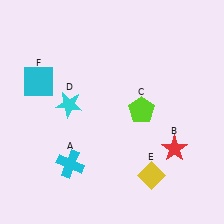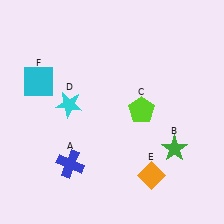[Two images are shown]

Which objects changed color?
A changed from cyan to blue. B changed from red to green. E changed from yellow to orange.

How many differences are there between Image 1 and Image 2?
There are 3 differences between the two images.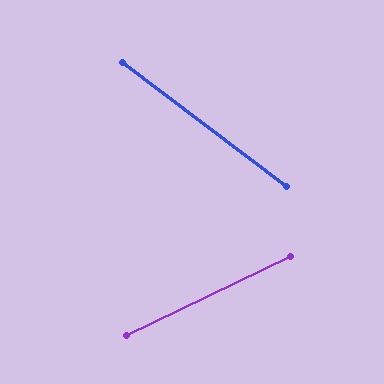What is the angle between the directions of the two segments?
Approximately 63 degrees.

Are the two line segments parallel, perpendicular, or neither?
Neither parallel nor perpendicular — they differ by about 63°.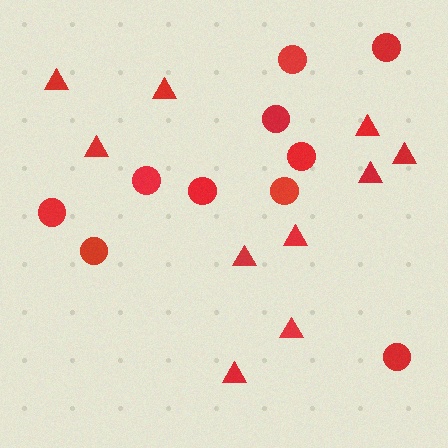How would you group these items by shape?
There are 2 groups: one group of triangles (10) and one group of circles (10).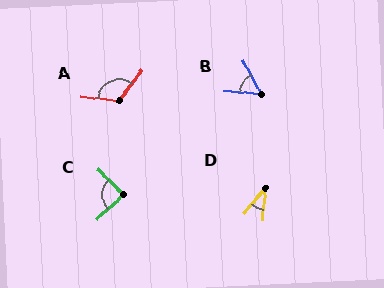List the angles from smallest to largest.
D (35°), B (58°), C (87°), A (121°).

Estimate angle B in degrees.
Approximately 58 degrees.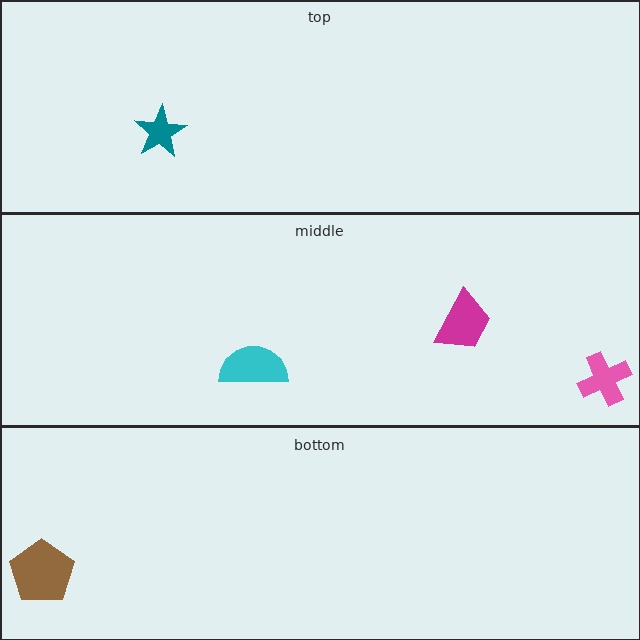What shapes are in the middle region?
The magenta trapezoid, the cyan semicircle, the pink cross.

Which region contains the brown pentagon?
The bottom region.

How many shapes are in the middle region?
3.